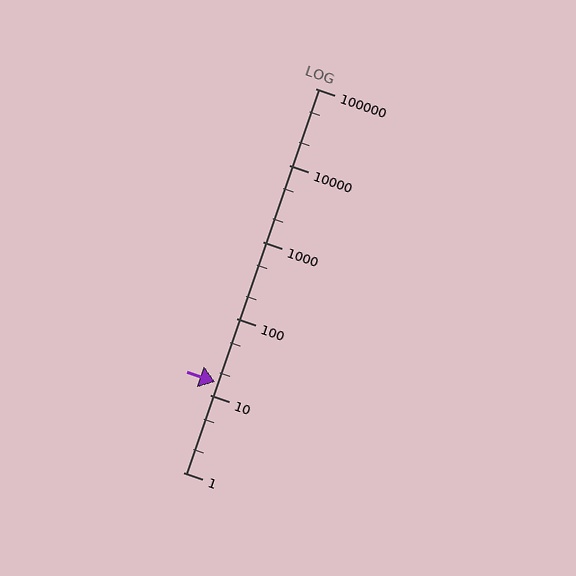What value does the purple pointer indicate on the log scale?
The pointer indicates approximately 15.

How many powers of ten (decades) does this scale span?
The scale spans 5 decades, from 1 to 100000.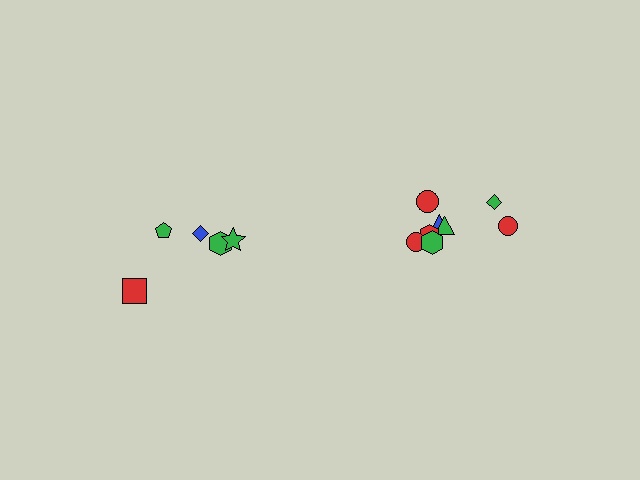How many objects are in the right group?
There are 8 objects.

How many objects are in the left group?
There are 5 objects.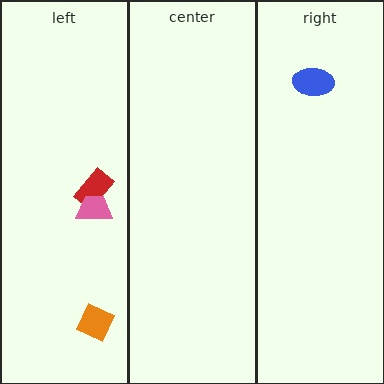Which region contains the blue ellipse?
The right region.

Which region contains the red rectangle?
The left region.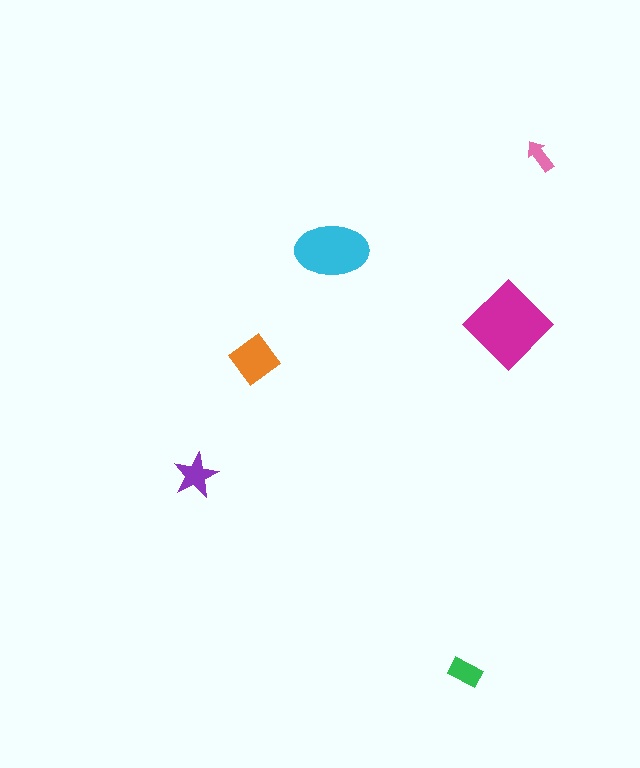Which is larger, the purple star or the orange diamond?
The orange diamond.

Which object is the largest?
The magenta diamond.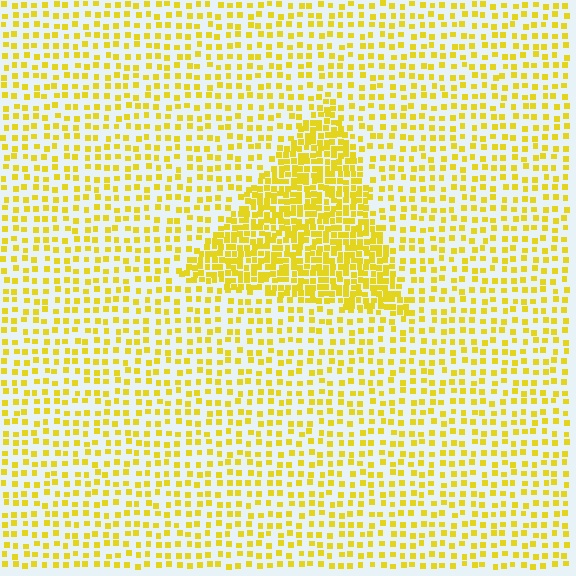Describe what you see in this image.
The image contains small yellow elements arranged at two different densities. A triangle-shaped region is visible where the elements are more densely packed than the surrounding area.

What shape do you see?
I see a triangle.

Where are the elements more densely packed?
The elements are more densely packed inside the triangle boundary.